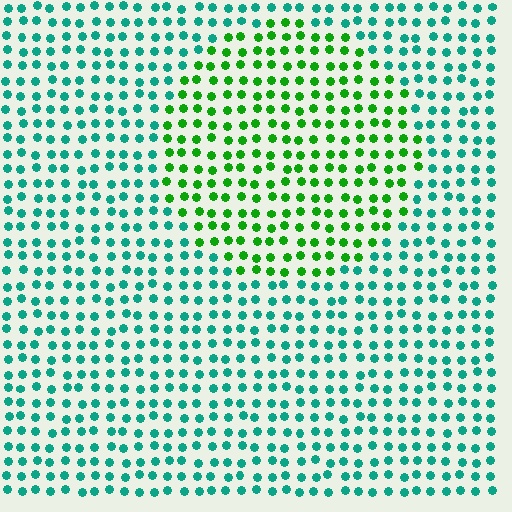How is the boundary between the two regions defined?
The boundary is defined purely by a slight shift in hue (about 48 degrees). Spacing, size, and orientation are identical on both sides.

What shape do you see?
I see a circle.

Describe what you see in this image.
The image is filled with small teal elements in a uniform arrangement. A circle-shaped region is visible where the elements are tinted to a slightly different hue, forming a subtle color boundary.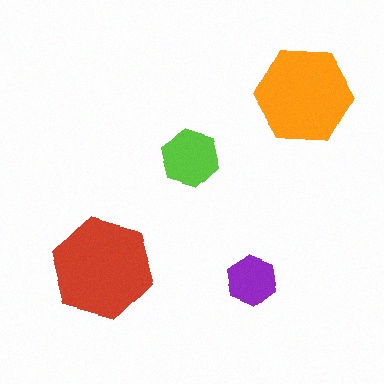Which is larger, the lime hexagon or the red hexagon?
The red one.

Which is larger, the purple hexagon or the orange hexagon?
The orange one.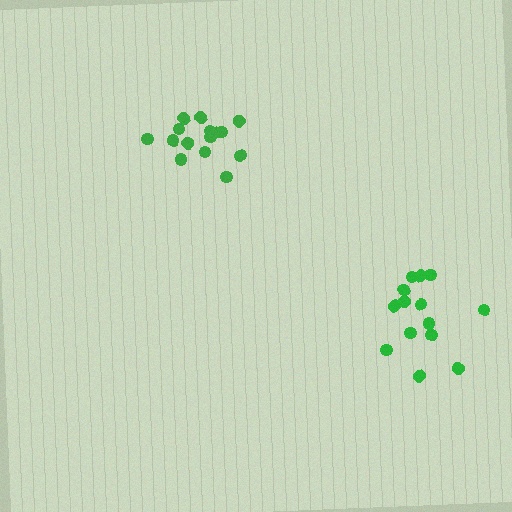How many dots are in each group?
Group 1: 14 dots, Group 2: 15 dots (29 total).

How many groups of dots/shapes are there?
There are 2 groups.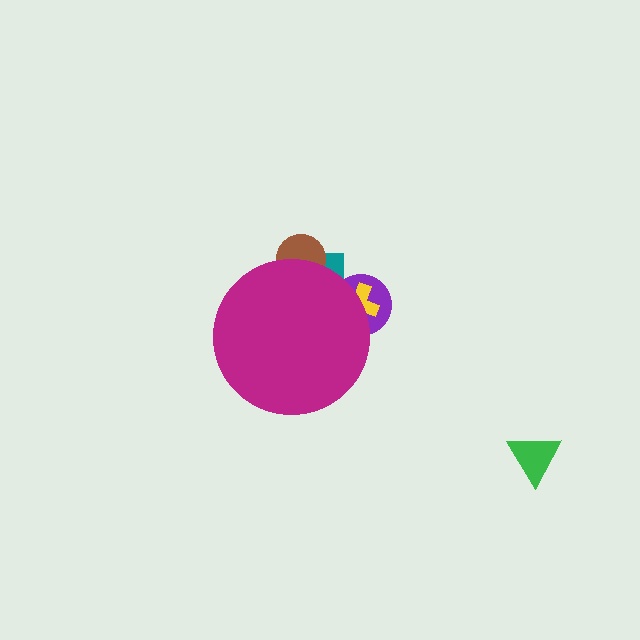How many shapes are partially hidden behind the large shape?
4 shapes are partially hidden.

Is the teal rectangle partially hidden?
Yes, the teal rectangle is partially hidden behind the magenta circle.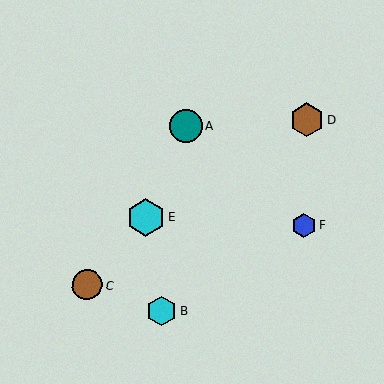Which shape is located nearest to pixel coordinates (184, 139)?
The teal circle (labeled A) at (186, 126) is nearest to that location.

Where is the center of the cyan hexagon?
The center of the cyan hexagon is at (162, 311).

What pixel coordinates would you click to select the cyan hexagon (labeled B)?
Click at (162, 311) to select the cyan hexagon B.